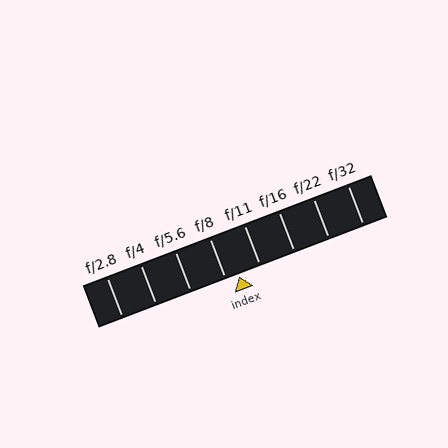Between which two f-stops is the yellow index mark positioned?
The index mark is between f/8 and f/11.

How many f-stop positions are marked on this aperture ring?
There are 8 f-stop positions marked.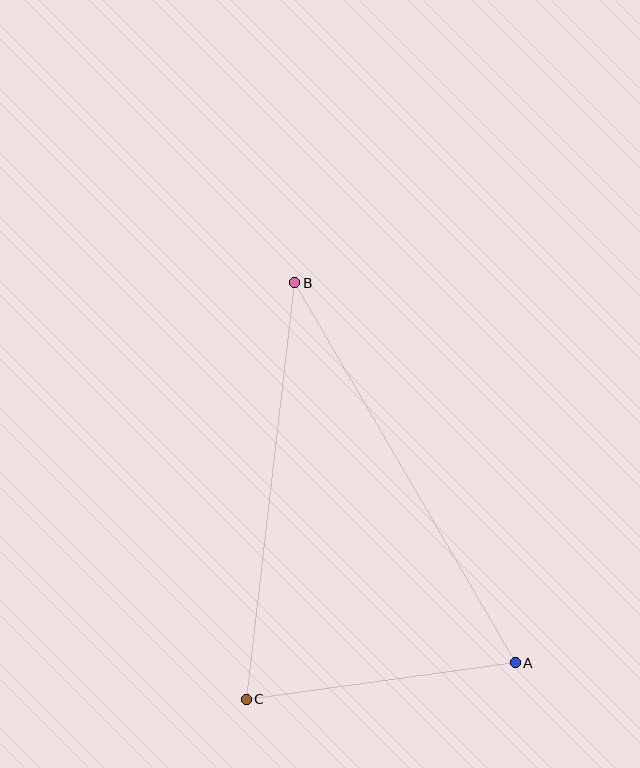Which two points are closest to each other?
Points A and C are closest to each other.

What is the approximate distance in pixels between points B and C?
The distance between B and C is approximately 419 pixels.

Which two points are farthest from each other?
Points A and B are farthest from each other.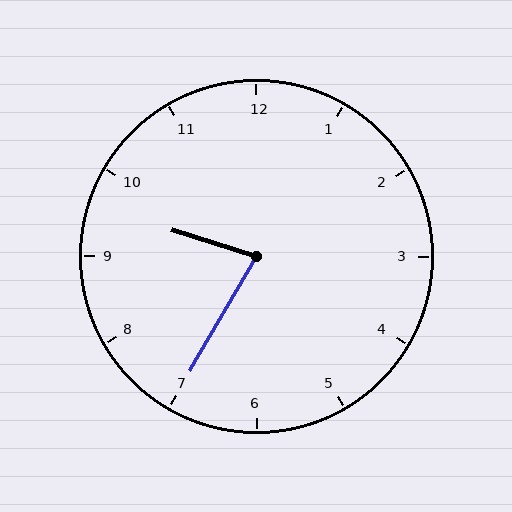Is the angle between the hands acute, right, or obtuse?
It is acute.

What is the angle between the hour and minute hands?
Approximately 78 degrees.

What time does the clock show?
9:35.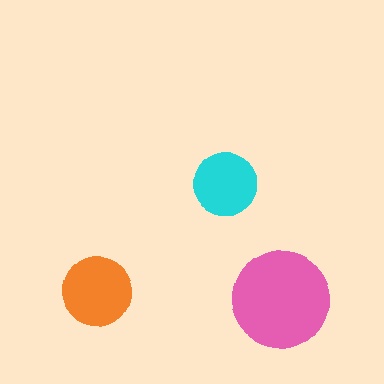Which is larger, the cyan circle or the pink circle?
The pink one.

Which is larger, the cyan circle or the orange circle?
The orange one.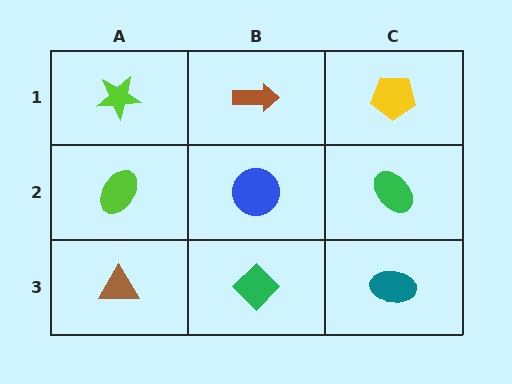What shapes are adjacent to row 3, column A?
A lime ellipse (row 2, column A), a green diamond (row 3, column B).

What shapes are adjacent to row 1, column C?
A green ellipse (row 2, column C), a brown arrow (row 1, column B).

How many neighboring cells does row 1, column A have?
2.